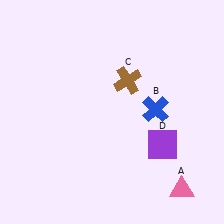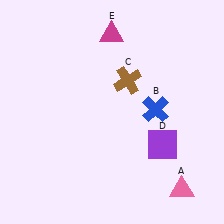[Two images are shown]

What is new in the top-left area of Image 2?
A magenta triangle (E) was added in the top-left area of Image 2.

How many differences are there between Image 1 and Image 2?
There is 1 difference between the two images.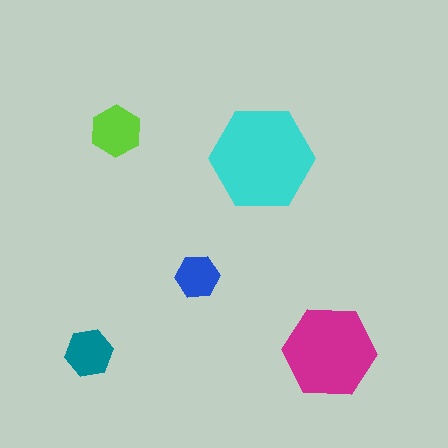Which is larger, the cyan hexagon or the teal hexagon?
The cyan one.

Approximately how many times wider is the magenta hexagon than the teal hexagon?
About 2 times wider.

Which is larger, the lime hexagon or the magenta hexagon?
The magenta one.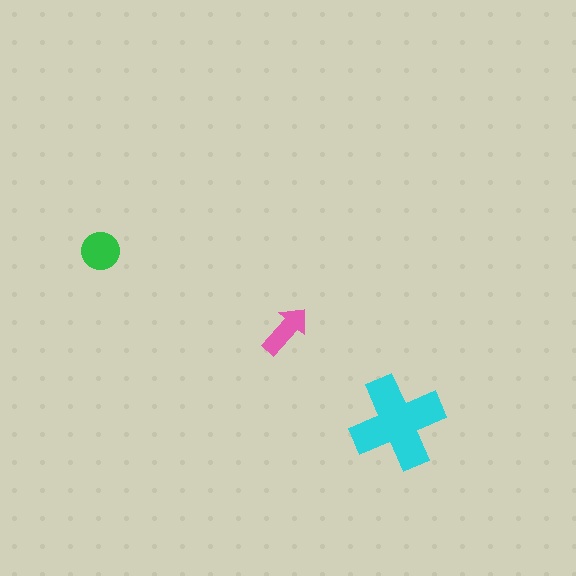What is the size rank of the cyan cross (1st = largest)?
1st.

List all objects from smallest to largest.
The pink arrow, the green circle, the cyan cross.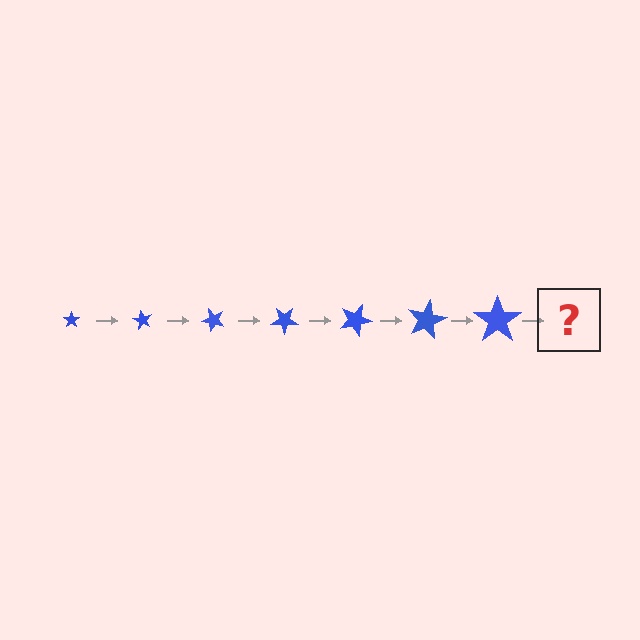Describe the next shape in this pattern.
It should be a star, larger than the previous one and rotated 420 degrees from the start.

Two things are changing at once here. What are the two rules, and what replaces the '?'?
The two rules are that the star grows larger each step and it rotates 60 degrees each step. The '?' should be a star, larger than the previous one and rotated 420 degrees from the start.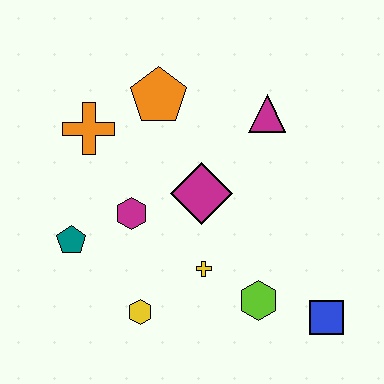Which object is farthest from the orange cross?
The blue square is farthest from the orange cross.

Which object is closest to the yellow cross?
The lime hexagon is closest to the yellow cross.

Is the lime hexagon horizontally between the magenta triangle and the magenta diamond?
Yes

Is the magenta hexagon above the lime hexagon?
Yes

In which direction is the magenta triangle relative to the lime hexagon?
The magenta triangle is above the lime hexagon.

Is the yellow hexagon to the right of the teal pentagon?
Yes